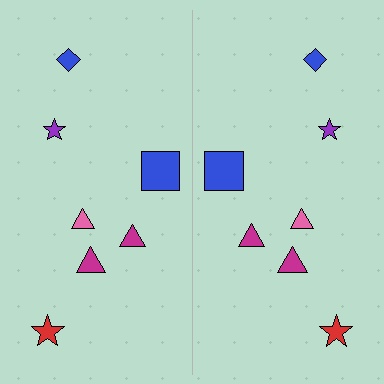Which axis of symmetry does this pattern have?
The pattern has a vertical axis of symmetry running through the center of the image.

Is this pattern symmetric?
Yes, this pattern has bilateral (reflection) symmetry.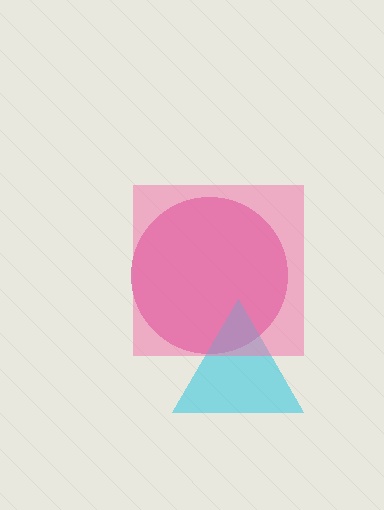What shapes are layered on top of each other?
The layered shapes are: a magenta circle, a cyan triangle, a pink square.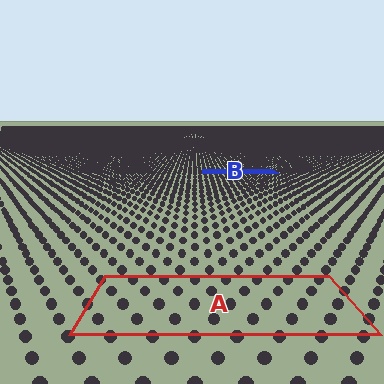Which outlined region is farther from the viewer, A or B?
Region B is farther from the viewer — the texture elements inside it appear smaller and more densely packed.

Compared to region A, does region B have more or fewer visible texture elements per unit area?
Region B has more texture elements per unit area — they are packed more densely because it is farther away.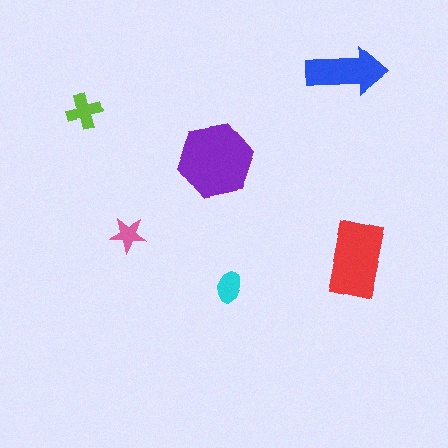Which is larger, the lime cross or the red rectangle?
The red rectangle.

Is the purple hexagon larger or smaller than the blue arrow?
Larger.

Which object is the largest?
The purple hexagon.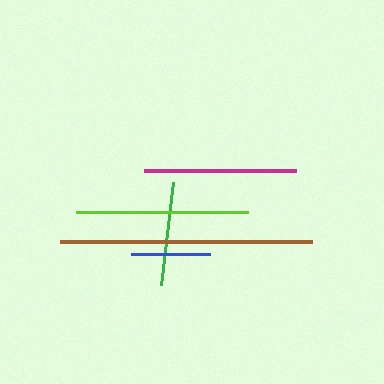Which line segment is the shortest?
The blue line is the shortest at approximately 79 pixels.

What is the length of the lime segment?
The lime segment is approximately 172 pixels long.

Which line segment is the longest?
The brown line is the longest at approximately 252 pixels.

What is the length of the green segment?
The green segment is approximately 104 pixels long.